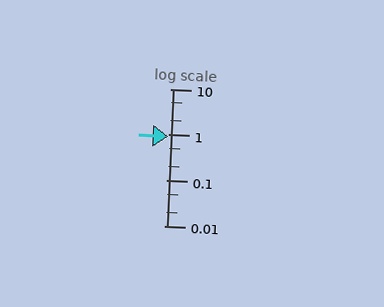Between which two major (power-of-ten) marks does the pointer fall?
The pointer is between 0.1 and 1.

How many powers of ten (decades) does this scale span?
The scale spans 3 decades, from 0.01 to 10.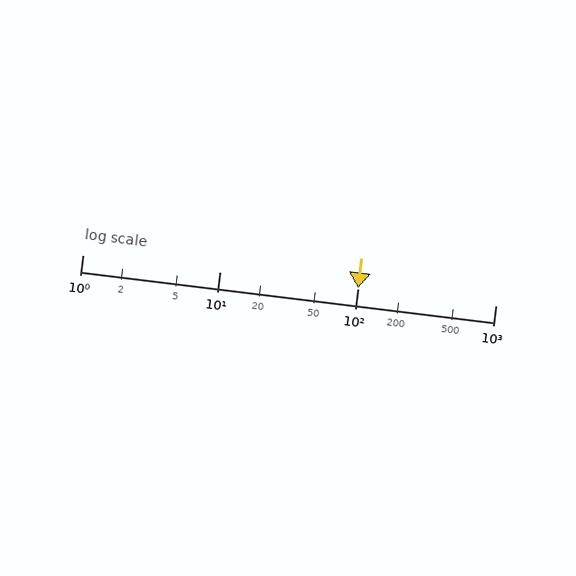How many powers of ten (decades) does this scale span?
The scale spans 3 decades, from 1 to 1000.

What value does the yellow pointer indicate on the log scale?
The pointer indicates approximately 100.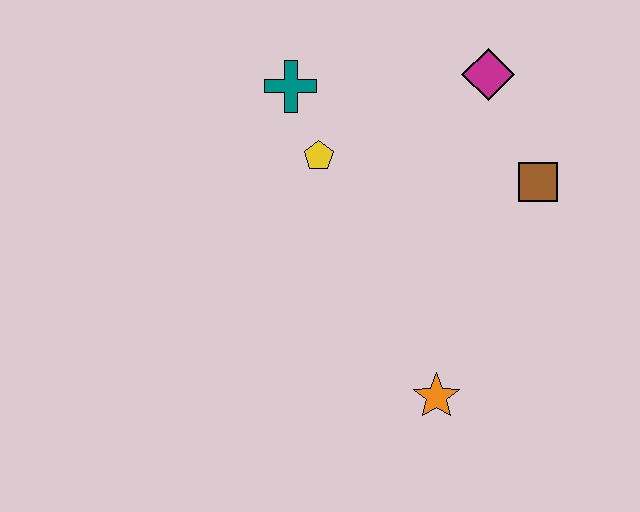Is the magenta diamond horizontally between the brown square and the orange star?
Yes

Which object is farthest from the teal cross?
The orange star is farthest from the teal cross.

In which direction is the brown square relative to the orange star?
The brown square is above the orange star.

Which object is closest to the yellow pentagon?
The teal cross is closest to the yellow pentagon.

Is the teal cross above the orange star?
Yes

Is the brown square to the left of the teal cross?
No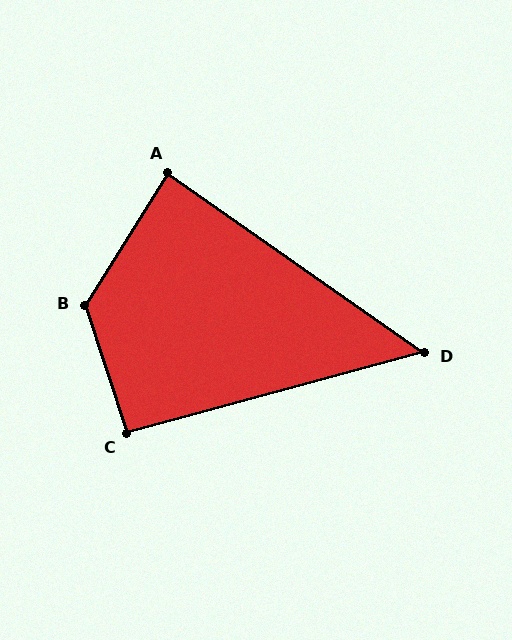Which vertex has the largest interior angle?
B, at approximately 130 degrees.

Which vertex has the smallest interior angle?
D, at approximately 50 degrees.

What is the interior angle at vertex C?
Approximately 93 degrees (approximately right).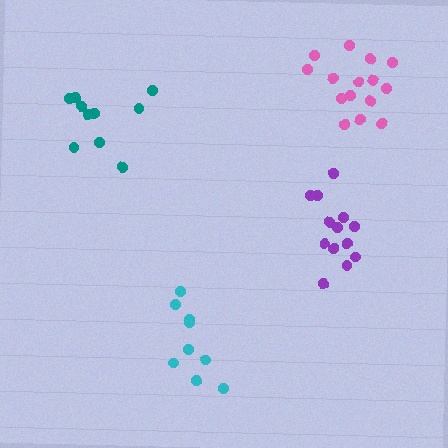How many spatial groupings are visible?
There are 4 spatial groupings.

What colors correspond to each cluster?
The clusters are colored: pink, cyan, teal, purple.